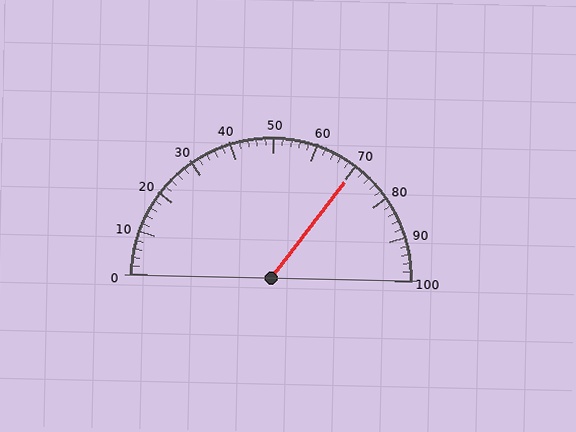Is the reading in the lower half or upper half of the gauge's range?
The reading is in the upper half of the range (0 to 100).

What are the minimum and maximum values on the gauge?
The gauge ranges from 0 to 100.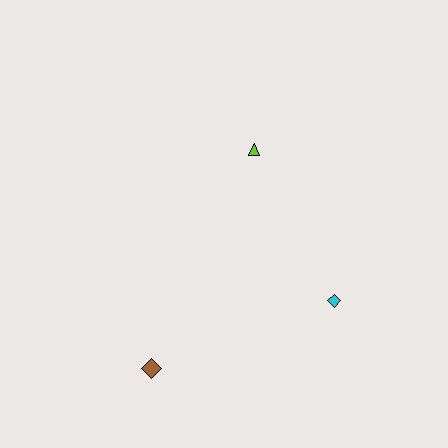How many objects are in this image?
There are 3 objects.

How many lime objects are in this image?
There is 1 lime object.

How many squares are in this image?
There are no squares.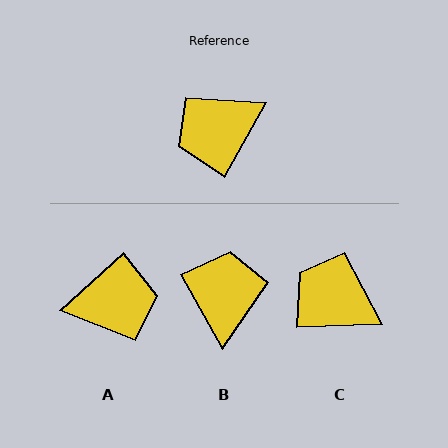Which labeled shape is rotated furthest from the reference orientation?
A, about 162 degrees away.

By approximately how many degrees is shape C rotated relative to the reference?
Approximately 59 degrees clockwise.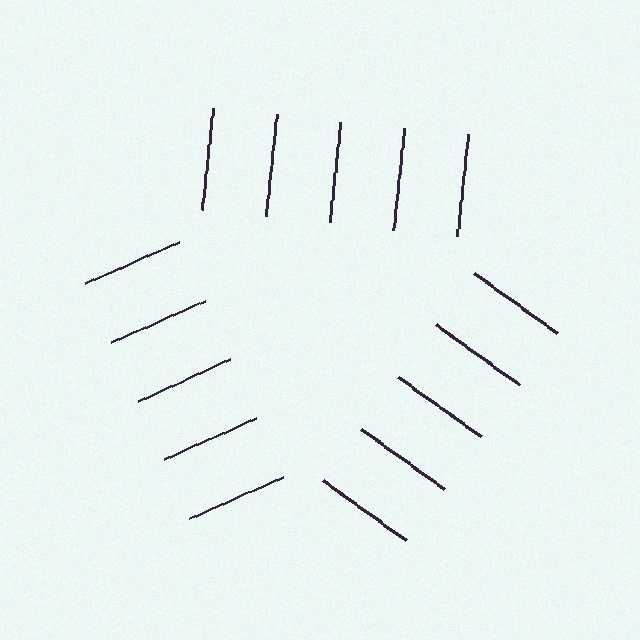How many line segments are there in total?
15 — 5 along each of the 3 edges.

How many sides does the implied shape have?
3 sides — the line-ends trace a triangle.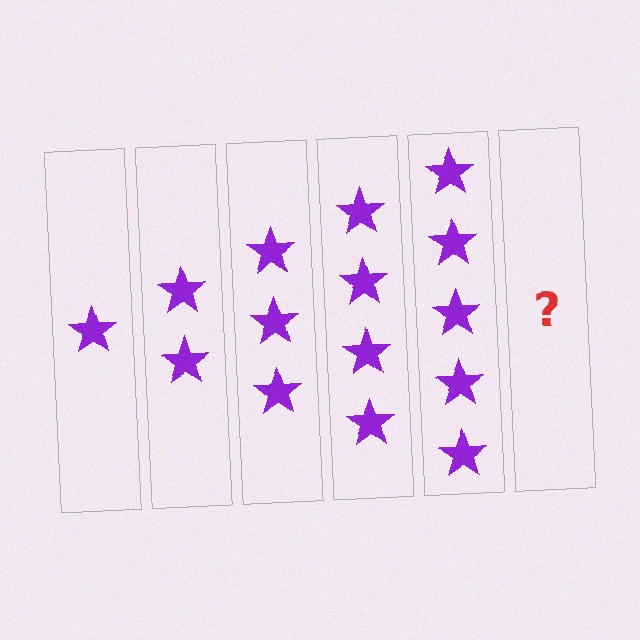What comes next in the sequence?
The next element should be 6 stars.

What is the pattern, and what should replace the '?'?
The pattern is that each step adds one more star. The '?' should be 6 stars.